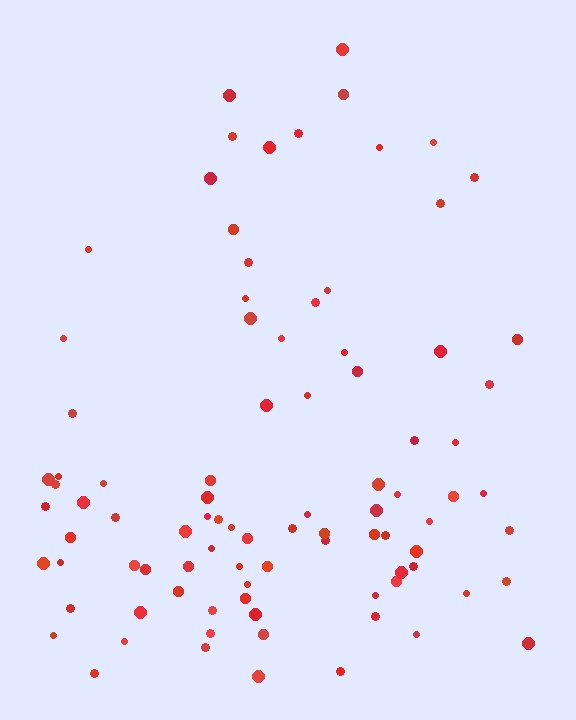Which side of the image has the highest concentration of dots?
The bottom.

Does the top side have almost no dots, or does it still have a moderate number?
Still a moderate number, just noticeably fewer than the bottom.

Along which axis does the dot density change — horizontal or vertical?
Vertical.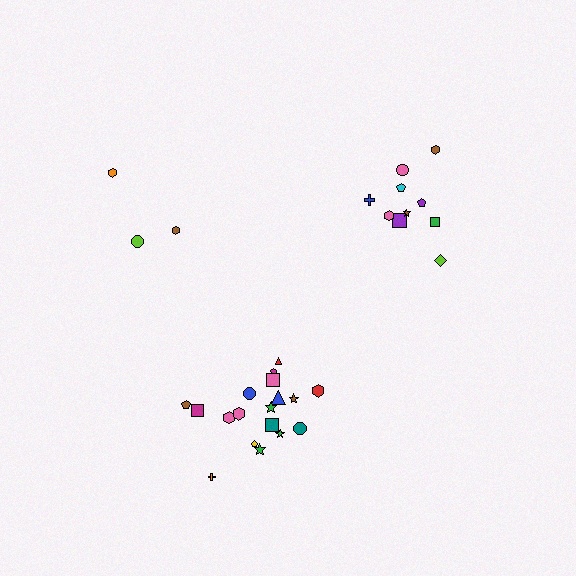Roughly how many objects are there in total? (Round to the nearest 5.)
Roughly 30 objects in total.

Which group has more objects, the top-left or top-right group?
The top-right group.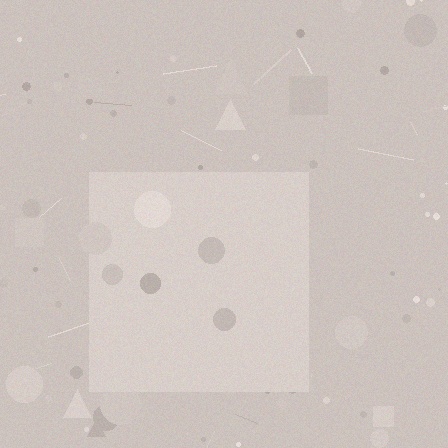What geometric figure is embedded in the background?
A square is embedded in the background.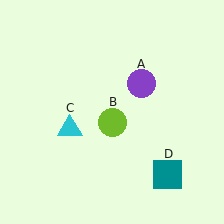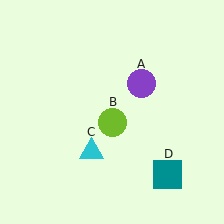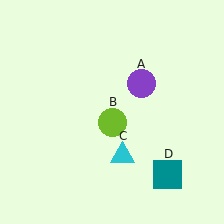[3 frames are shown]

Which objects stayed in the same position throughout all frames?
Purple circle (object A) and lime circle (object B) and teal square (object D) remained stationary.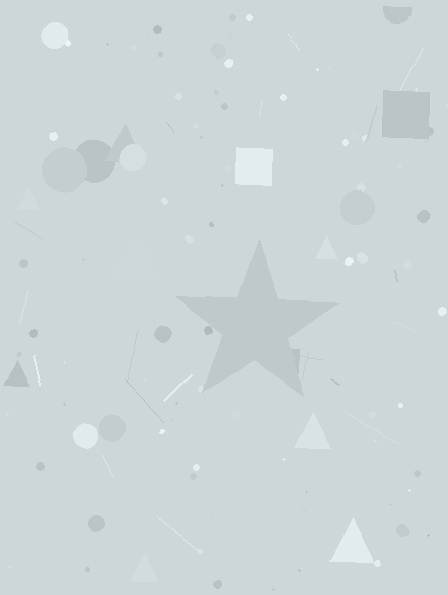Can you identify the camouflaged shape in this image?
The camouflaged shape is a star.